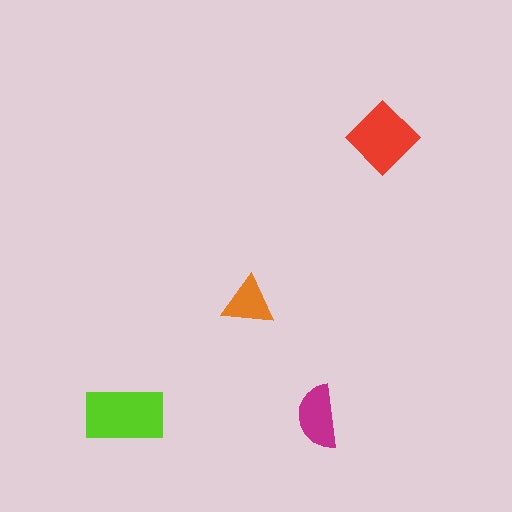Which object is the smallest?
The orange triangle.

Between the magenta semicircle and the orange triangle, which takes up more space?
The magenta semicircle.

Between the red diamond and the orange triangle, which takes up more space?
The red diamond.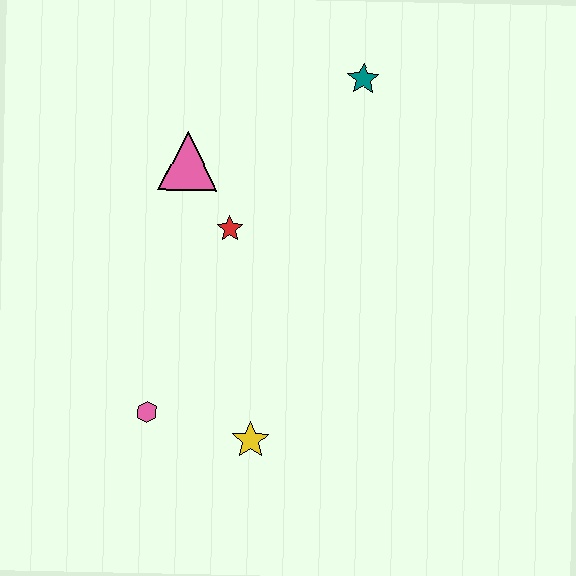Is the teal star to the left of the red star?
No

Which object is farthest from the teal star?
The pink hexagon is farthest from the teal star.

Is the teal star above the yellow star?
Yes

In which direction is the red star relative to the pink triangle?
The red star is below the pink triangle.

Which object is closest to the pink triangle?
The red star is closest to the pink triangle.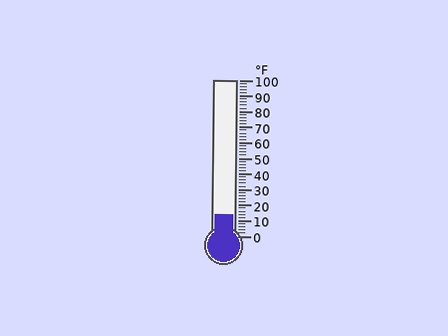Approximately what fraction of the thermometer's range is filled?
The thermometer is filled to approximately 15% of its range.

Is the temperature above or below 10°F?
The temperature is above 10°F.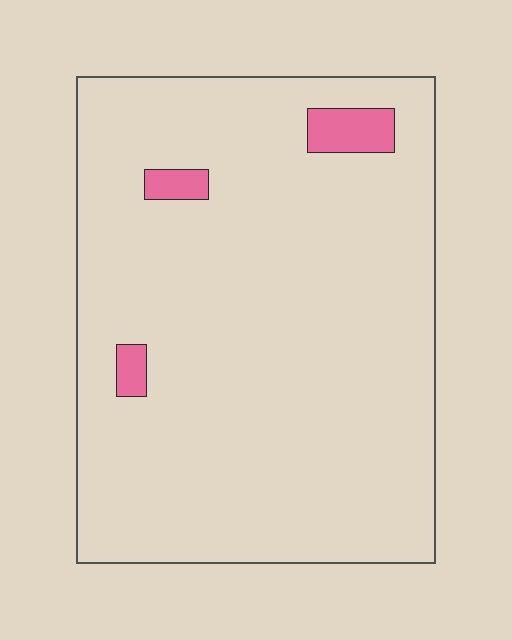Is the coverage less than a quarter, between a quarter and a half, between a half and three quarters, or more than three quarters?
Less than a quarter.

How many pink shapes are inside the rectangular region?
3.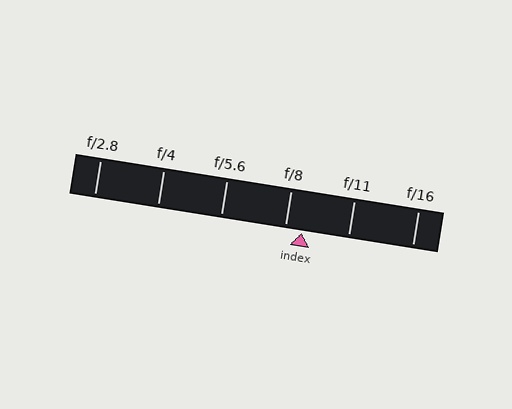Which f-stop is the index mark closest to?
The index mark is closest to f/8.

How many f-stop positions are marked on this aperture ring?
There are 6 f-stop positions marked.